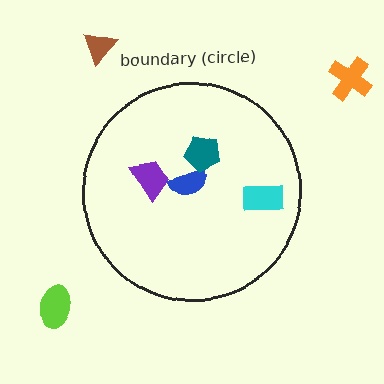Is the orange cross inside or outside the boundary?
Outside.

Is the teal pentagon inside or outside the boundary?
Inside.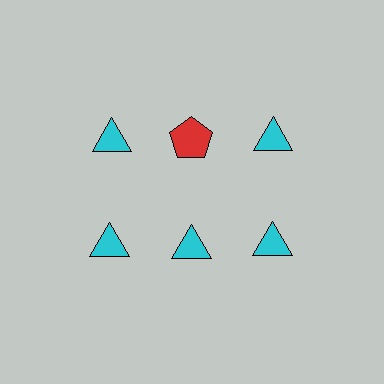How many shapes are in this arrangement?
There are 6 shapes arranged in a grid pattern.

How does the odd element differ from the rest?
It differs in both color (red instead of cyan) and shape (pentagon instead of triangle).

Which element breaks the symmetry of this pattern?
The red pentagon in the top row, second from left column breaks the symmetry. All other shapes are cyan triangles.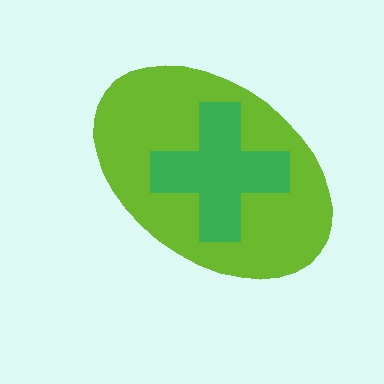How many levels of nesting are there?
2.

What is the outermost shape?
The lime ellipse.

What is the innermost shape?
The green cross.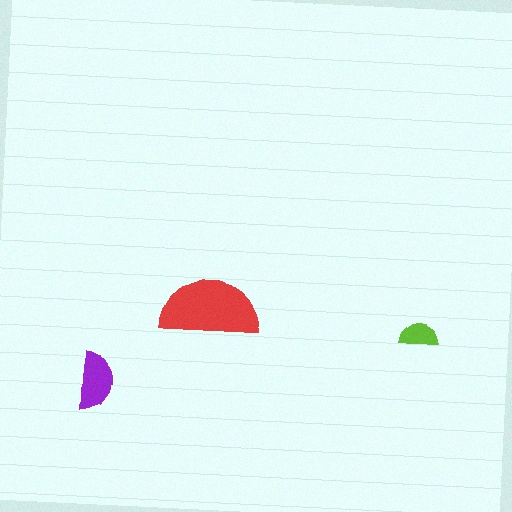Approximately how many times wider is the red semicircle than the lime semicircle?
About 2.5 times wider.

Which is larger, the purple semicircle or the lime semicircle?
The purple one.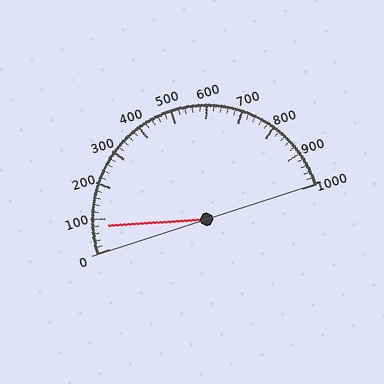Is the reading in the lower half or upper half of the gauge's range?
The reading is in the lower half of the range (0 to 1000).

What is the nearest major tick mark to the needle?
The nearest major tick mark is 100.